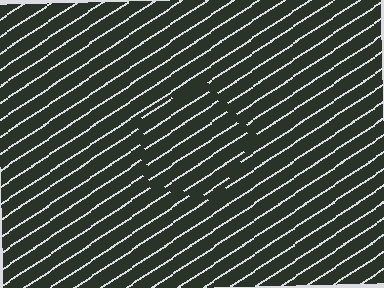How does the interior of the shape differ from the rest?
The interior of the shape contains the same grating, shifted by half a period — the contour is defined by the phase discontinuity where line-ends from the inner and outer gratings abut.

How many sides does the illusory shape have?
5 sides — the line-ends trace a pentagon.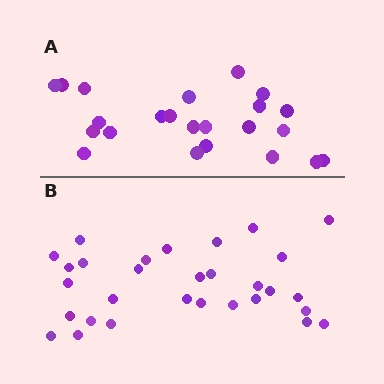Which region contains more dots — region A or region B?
Region B (the bottom region) has more dots.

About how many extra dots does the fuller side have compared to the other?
Region B has roughly 8 or so more dots than region A.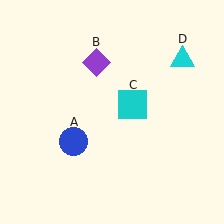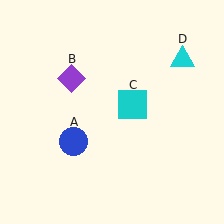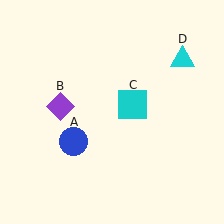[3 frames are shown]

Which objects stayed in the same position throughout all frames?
Blue circle (object A) and cyan square (object C) and cyan triangle (object D) remained stationary.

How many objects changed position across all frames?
1 object changed position: purple diamond (object B).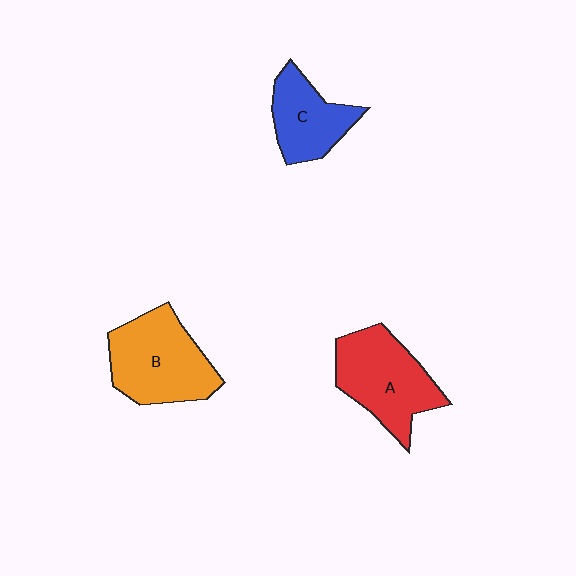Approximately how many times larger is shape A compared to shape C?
Approximately 1.4 times.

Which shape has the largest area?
Shape B (orange).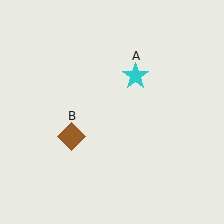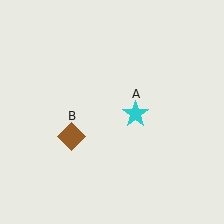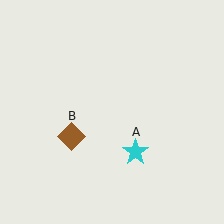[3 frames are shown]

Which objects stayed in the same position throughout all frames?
Brown diamond (object B) remained stationary.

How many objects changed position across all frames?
1 object changed position: cyan star (object A).